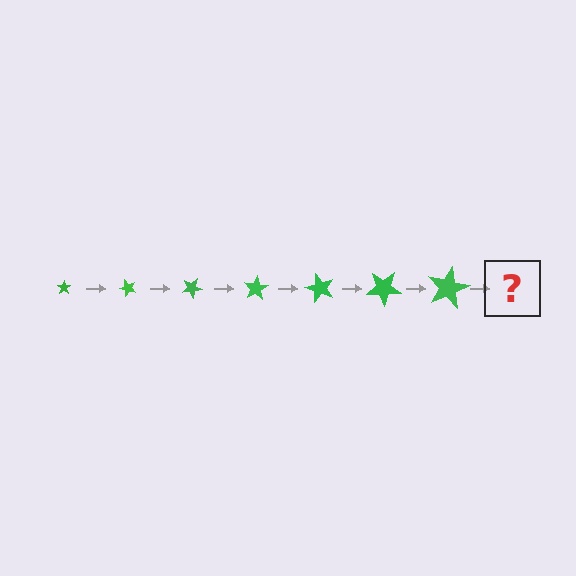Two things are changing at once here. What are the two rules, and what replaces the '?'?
The two rules are that the star grows larger each step and it rotates 50 degrees each step. The '?' should be a star, larger than the previous one and rotated 350 degrees from the start.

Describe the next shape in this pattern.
It should be a star, larger than the previous one and rotated 350 degrees from the start.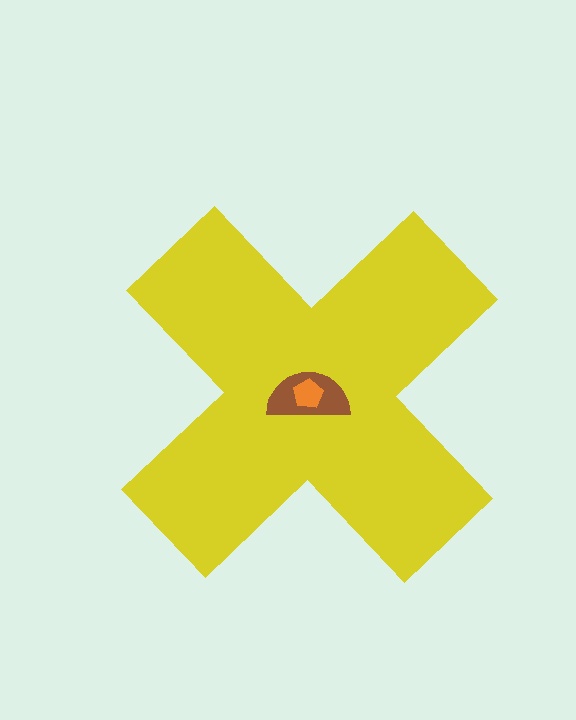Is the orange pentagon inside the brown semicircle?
Yes.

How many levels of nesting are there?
3.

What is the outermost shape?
The yellow cross.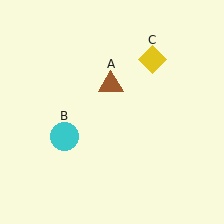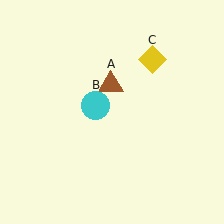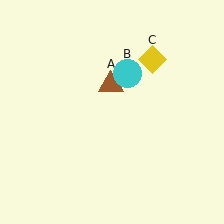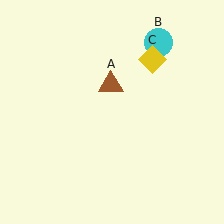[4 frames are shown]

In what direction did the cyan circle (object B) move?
The cyan circle (object B) moved up and to the right.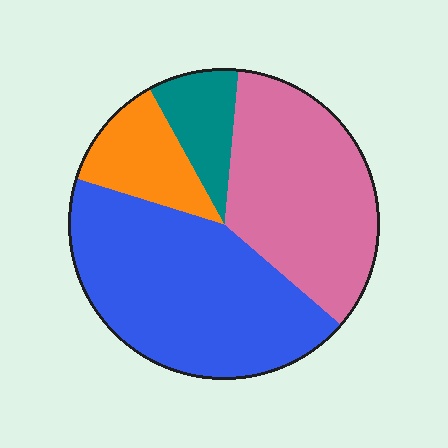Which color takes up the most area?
Blue, at roughly 45%.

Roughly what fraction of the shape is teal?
Teal covers about 10% of the shape.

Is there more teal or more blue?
Blue.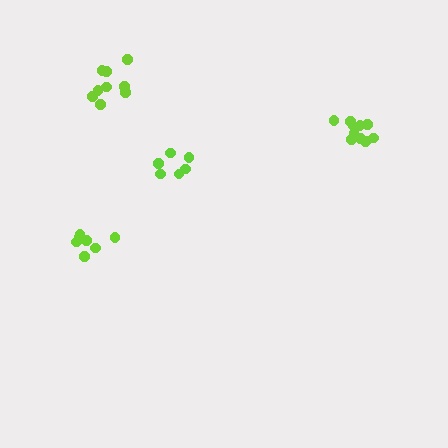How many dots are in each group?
Group 1: 7 dots, Group 2: 10 dots, Group 3: 9 dots, Group 4: 6 dots (32 total).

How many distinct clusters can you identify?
There are 4 distinct clusters.